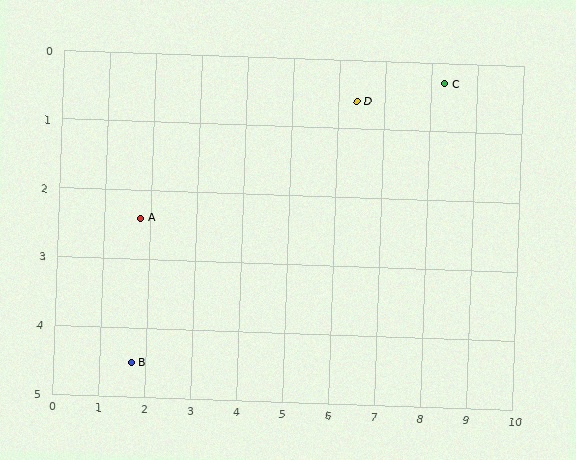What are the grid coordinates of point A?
Point A is at approximately (1.8, 2.4).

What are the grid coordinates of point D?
Point D is at approximately (6.4, 0.6).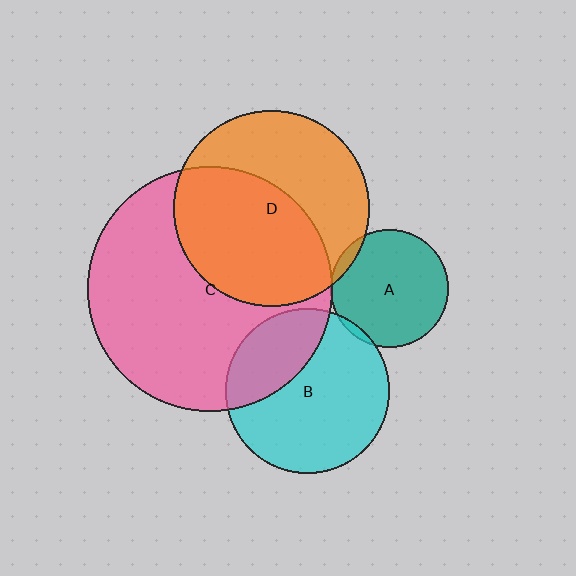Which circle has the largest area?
Circle C (pink).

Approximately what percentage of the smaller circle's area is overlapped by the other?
Approximately 5%.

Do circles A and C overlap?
Yes.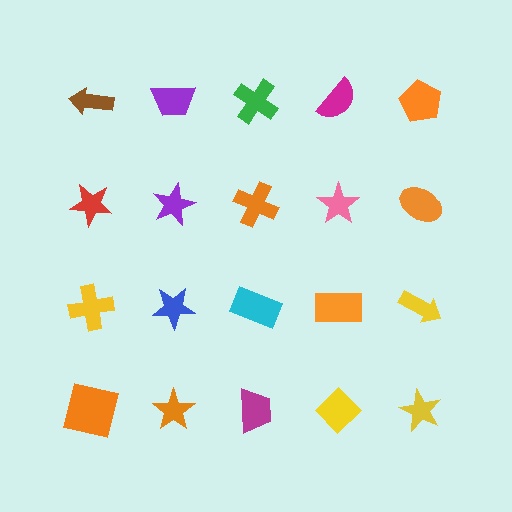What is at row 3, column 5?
A yellow arrow.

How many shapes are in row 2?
5 shapes.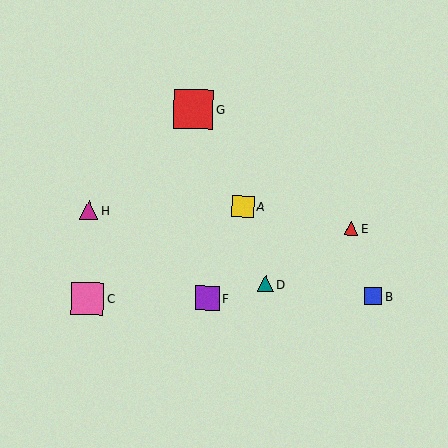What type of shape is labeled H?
Shape H is a magenta triangle.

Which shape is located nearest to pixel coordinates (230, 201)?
The yellow square (labeled A) at (243, 207) is nearest to that location.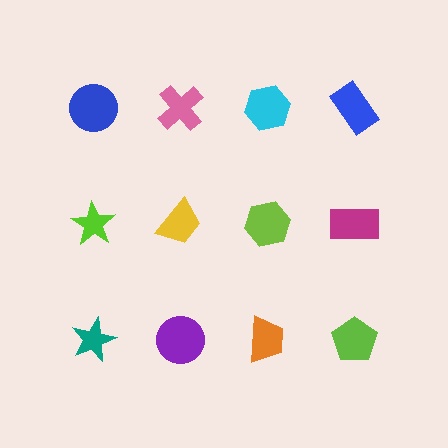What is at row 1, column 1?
A blue circle.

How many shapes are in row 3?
4 shapes.